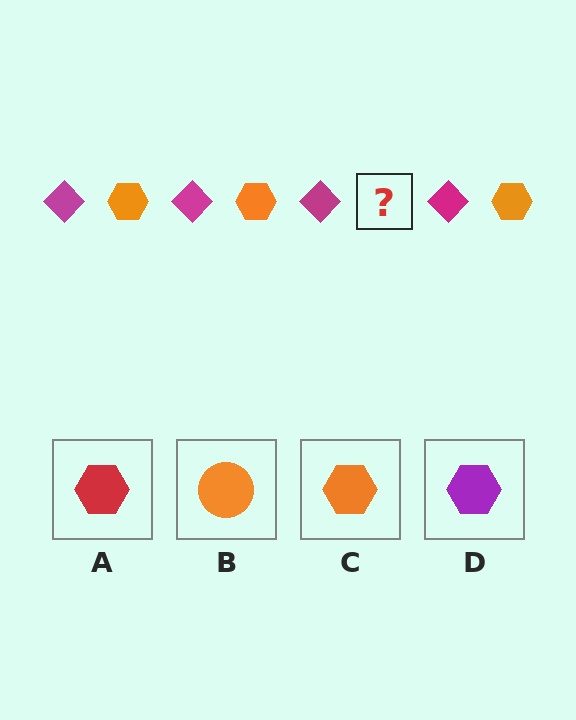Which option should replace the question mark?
Option C.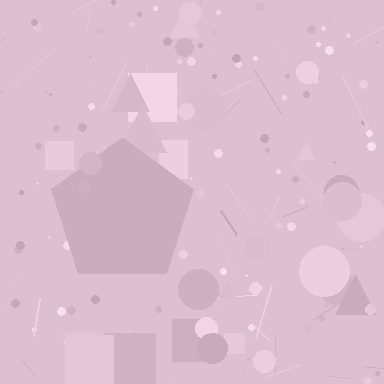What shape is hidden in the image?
A pentagon is hidden in the image.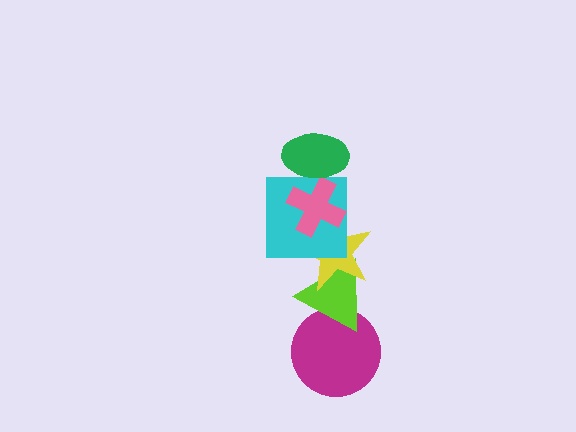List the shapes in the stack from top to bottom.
From top to bottom: the green ellipse, the pink cross, the cyan square, the yellow star, the lime triangle, the magenta circle.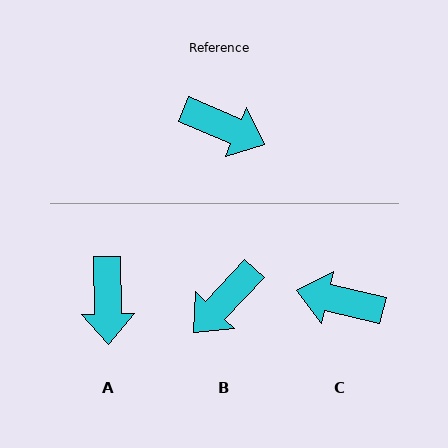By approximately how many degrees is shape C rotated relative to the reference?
Approximately 170 degrees clockwise.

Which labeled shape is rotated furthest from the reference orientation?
C, about 170 degrees away.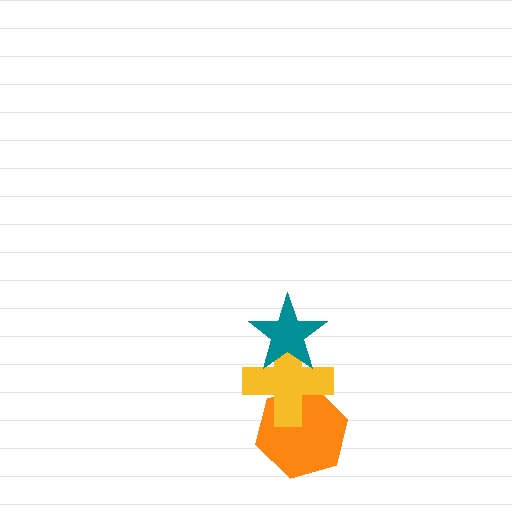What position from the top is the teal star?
The teal star is 1st from the top.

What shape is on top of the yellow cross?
The teal star is on top of the yellow cross.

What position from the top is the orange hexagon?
The orange hexagon is 3rd from the top.